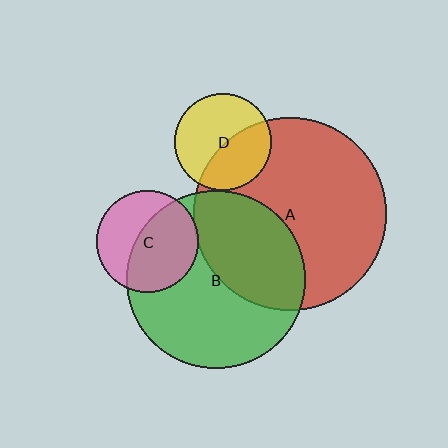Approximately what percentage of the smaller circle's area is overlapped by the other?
Approximately 55%.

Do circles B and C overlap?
Yes.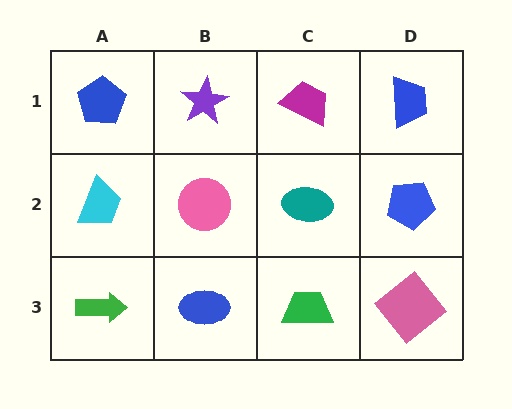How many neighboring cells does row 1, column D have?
2.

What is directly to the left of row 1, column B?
A blue pentagon.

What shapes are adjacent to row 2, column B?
A purple star (row 1, column B), a blue ellipse (row 3, column B), a cyan trapezoid (row 2, column A), a teal ellipse (row 2, column C).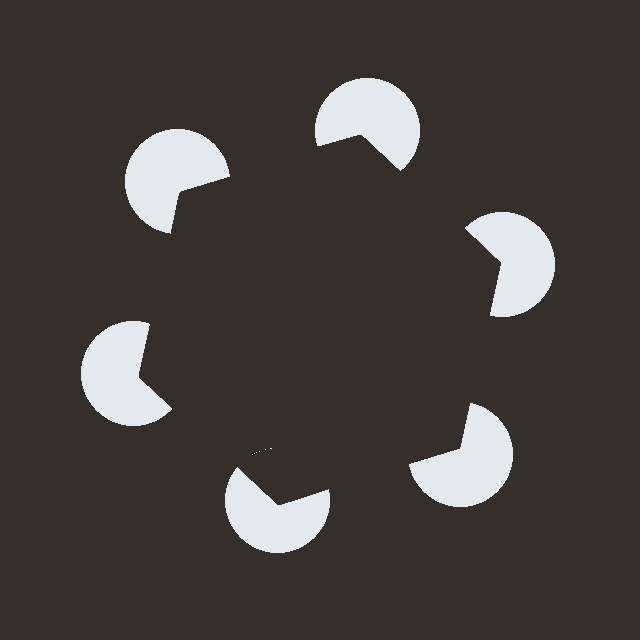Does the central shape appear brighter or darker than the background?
It typically appears slightly darker than the background, even though no actual brightness change is drawn.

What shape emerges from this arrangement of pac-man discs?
An illusory hexagon — its edges are inferred from the aligned wedge cuts in the pac-man discs, not physically drawn.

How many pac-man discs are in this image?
There are 6 — one at each vertex of the illusory hexagon.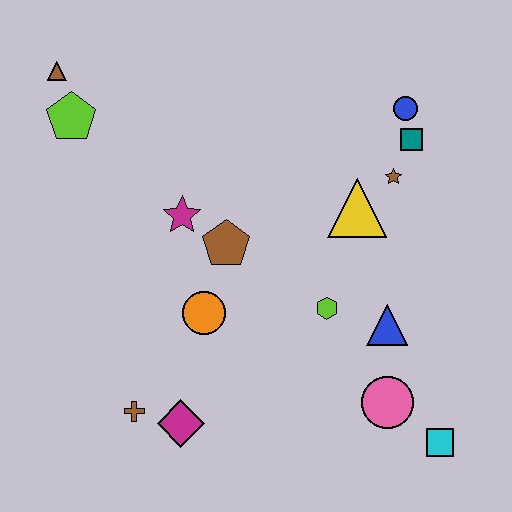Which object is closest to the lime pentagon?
The brown triangle is closest to the lime pentagon.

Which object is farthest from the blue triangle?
The brown triangle is farthest from the blue triangle.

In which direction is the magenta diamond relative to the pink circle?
The magenta diamond is to the left of the pink circle.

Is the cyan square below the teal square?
Yes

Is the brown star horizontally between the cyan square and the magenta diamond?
Yes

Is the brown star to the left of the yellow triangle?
No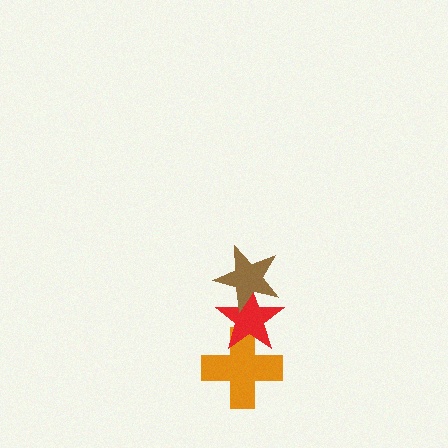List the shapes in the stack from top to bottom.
From top to bottom: the brown star, the red star, the orange cross.